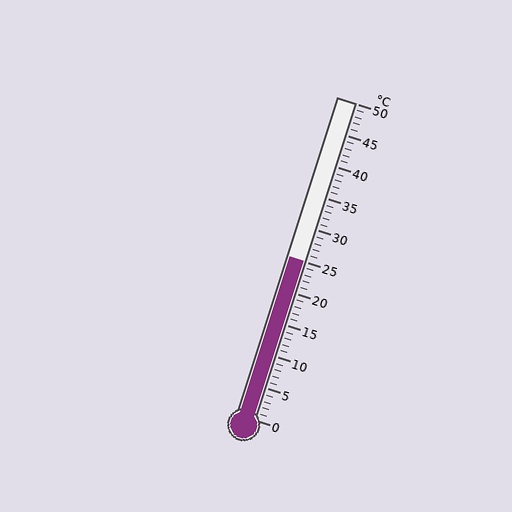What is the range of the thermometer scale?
The thermometer scale ranges from 0°C to 50°C.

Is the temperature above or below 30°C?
The temperature is below 30°C.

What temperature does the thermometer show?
The thermometer shows approximately 25°C.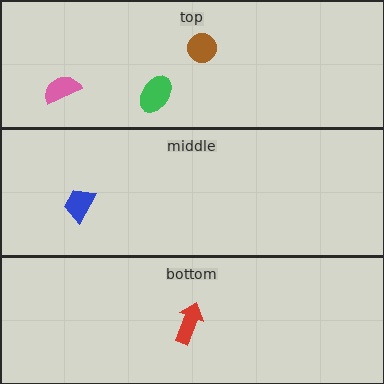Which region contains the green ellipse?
The top region.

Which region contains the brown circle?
The top region.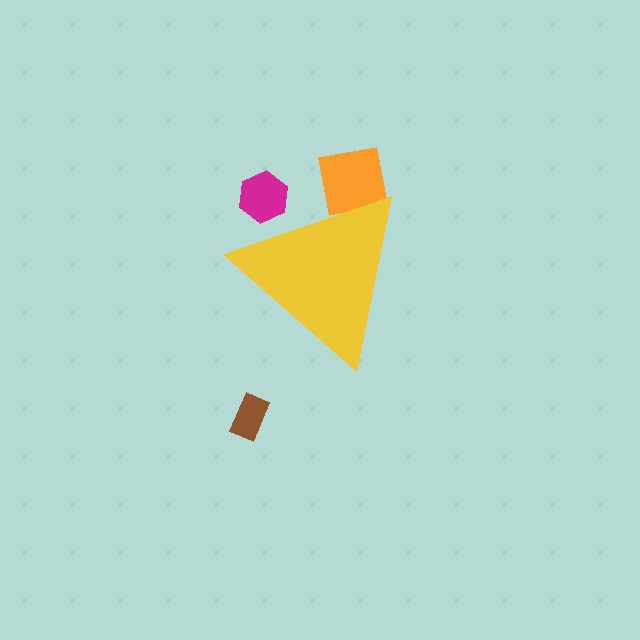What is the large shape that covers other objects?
A yellow triangle.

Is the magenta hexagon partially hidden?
Yes, the magenta hexagon is partially hidden behind the yellow triangle.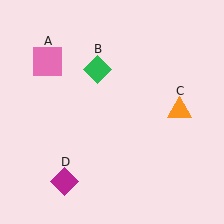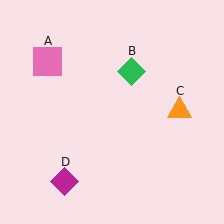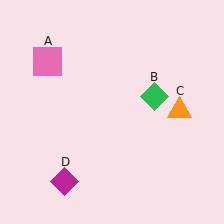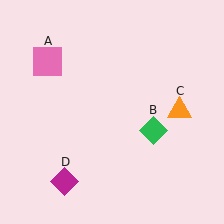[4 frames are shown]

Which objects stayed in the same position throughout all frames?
Pink square (object A) and orange triangle (object C) and magenta diamond (object D) remained stationary.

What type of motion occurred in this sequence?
The green diamond (object B) rotated clockwise around the center of the scene.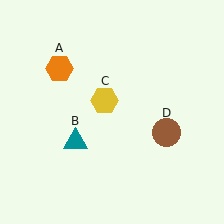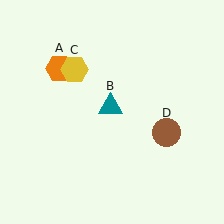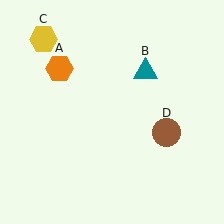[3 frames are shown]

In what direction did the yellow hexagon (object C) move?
The yellow hexagon (object C) moved up and to the left.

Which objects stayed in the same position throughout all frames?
Orange hexagon (object A) and brown circle (object D) remained stationary.